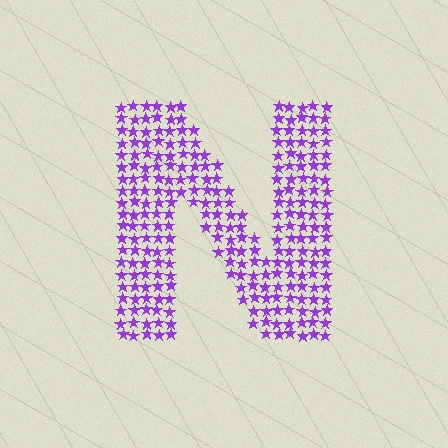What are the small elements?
The small elements are stars.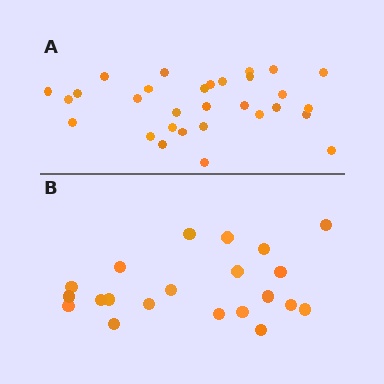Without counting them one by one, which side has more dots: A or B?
Region A (the top region) has more dots.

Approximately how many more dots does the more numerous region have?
Region A has roughly 8 or so more dots than region B.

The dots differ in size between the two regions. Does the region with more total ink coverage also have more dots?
No. Region B has more total ink coverage because its dots are larger, but region A actually contains more individual dots. Total area can be misleading — the number of items is what matters here.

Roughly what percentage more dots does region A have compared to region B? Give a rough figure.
About 45% more.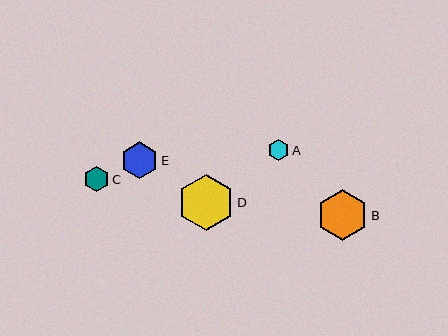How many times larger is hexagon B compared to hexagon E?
Hexagon B is approximately 1.4 times the size of hexagon E.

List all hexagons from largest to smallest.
From largest to smallest: D, B, E, C, A.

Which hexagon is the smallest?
Hexagon A is the smallest with a size of approximately 21 pixels.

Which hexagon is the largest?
Hexagon D is the largest with a size of approximately 56 pixels.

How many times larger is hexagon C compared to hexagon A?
Hexagon C is approximately 1.2 times the size of hexagon A.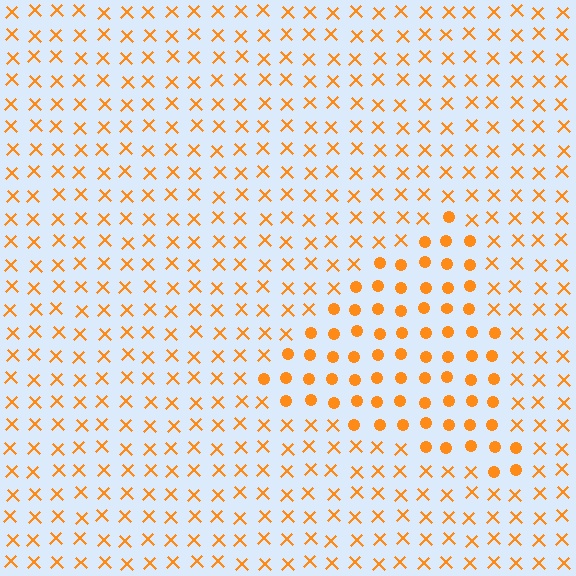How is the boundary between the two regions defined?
The boundary is defined by a change in element shape: circles inside vs. X marks outside. All elements share the same color and spacing.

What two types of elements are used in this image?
The image uses circles inside the triangle region and X marks outside it.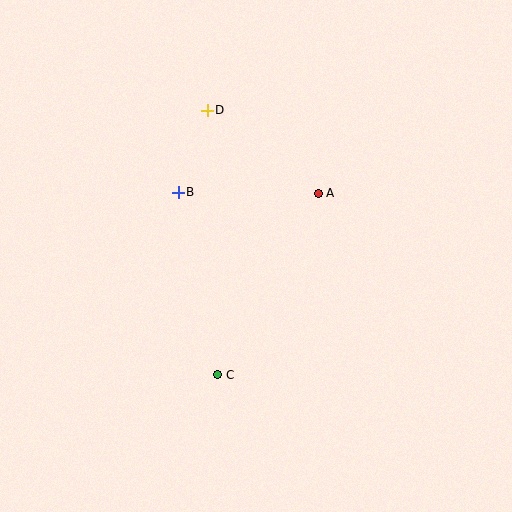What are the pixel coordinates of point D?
Point D is at (207, 110).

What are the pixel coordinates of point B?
Point B is at (178, 192).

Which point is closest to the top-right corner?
Point A is closest to the top-right corner.